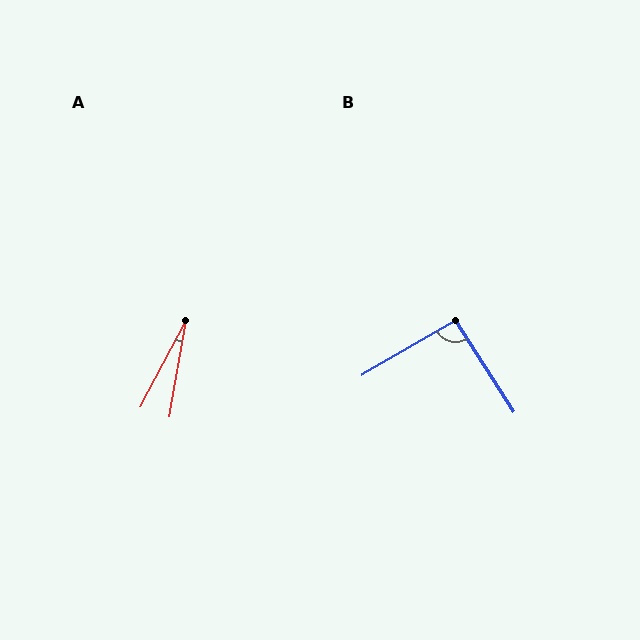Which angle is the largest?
B, at approximately 93 degrees.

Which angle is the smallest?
A, at approximately 18 degrees.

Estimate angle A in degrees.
Approximately 18 degrees.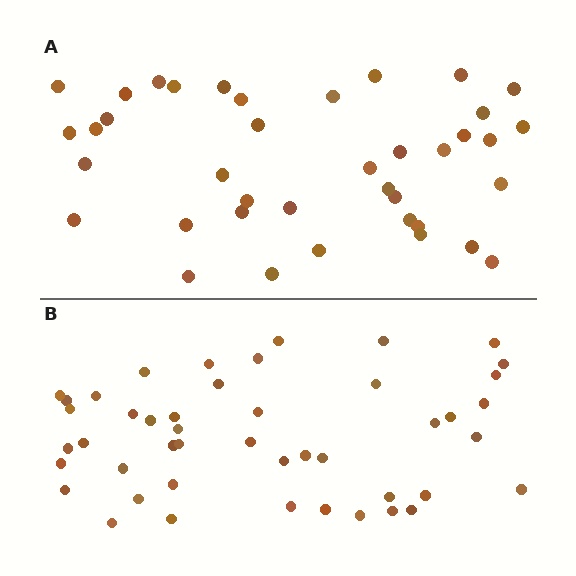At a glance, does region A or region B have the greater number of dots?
Region B (the bottom region) has more dots.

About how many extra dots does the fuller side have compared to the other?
Region B has roughly 8 or so more dots than region A.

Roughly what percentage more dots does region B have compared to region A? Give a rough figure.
About 20% more.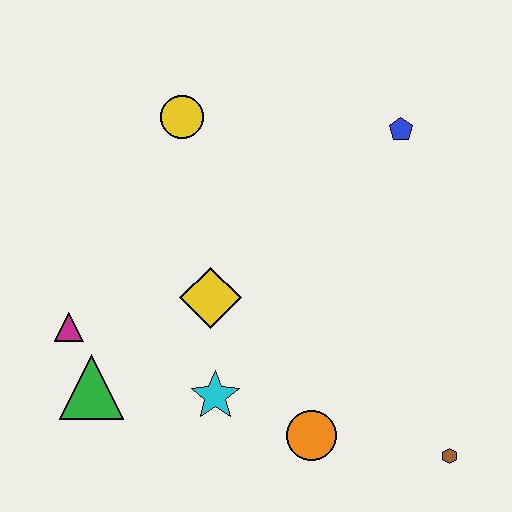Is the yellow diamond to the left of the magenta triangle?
No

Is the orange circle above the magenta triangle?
No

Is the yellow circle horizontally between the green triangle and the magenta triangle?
No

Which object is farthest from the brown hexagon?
The yellow circle is farthest from the brown hexagon.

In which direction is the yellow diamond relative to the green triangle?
The yellow diamond is to the right of the green triangle.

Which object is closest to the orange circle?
The cyan star is closest to the orange circle.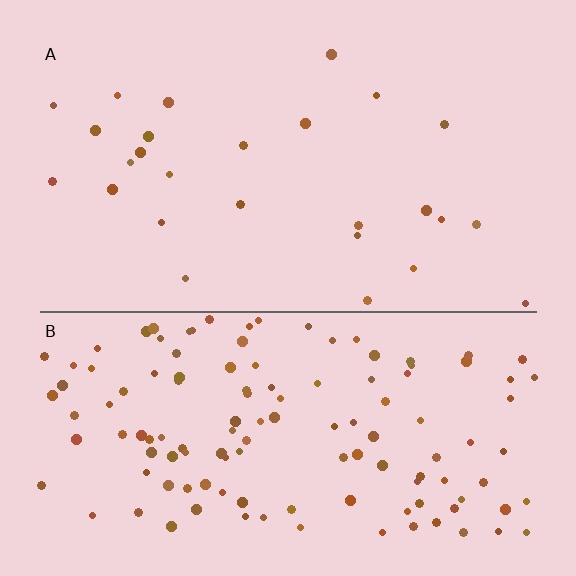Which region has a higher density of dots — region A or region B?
B (the bottom).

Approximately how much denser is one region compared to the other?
Approximately 4.8× — region B over region A.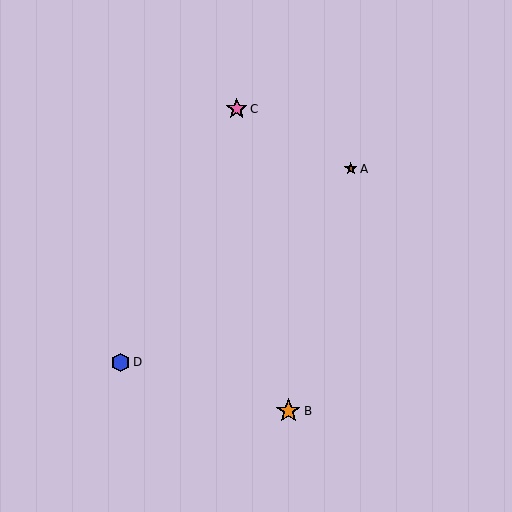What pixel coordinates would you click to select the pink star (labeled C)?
Click at (237, 109) to select the pink star C.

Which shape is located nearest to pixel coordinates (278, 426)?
The orange star (labeled B) at (288, 411) is nearest to that location.